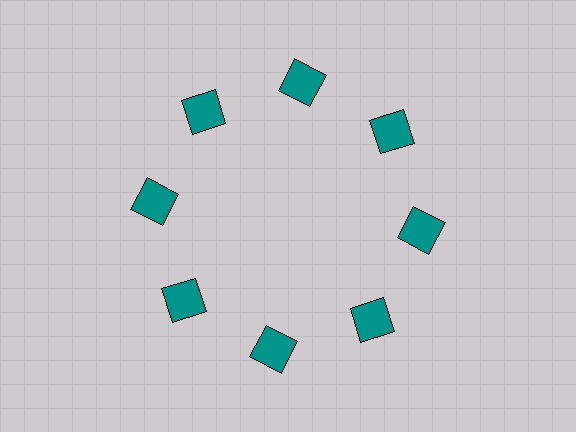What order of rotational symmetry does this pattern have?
This pattern has 8-fold rotational symmetry.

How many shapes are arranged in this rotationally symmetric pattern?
There are 8 shapes, arranged in 8 groups of 1.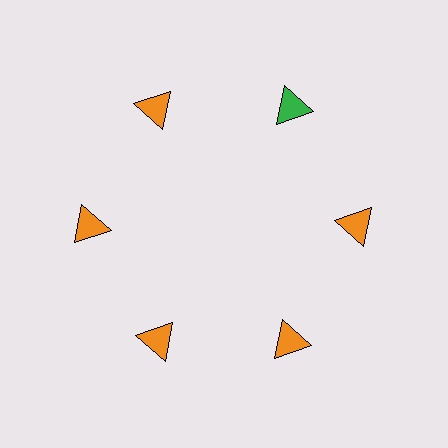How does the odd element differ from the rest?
It has a different color: green instead of orange.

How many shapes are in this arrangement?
There are 6 shapes arranged in a ring pattern.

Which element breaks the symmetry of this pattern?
The green triangle at roughly the 1 o'clock position breaks the symmetry. All other shapes are orange triangles.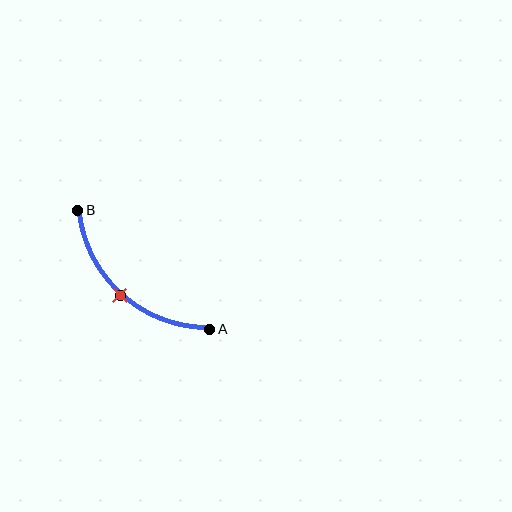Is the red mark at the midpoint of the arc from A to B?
Yes. The red mark lies on the arc at equal arc-length from both A and B — it is the arc midpoint.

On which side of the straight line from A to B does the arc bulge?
The arc bulges below and to the left of the straight line connecting A and B.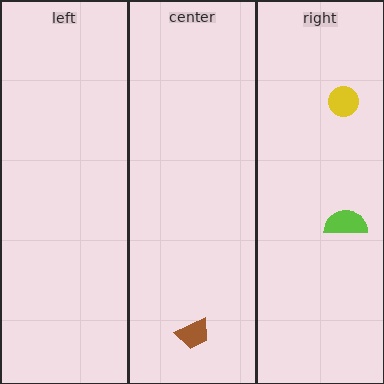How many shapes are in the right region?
2.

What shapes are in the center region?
The brown trapezoid.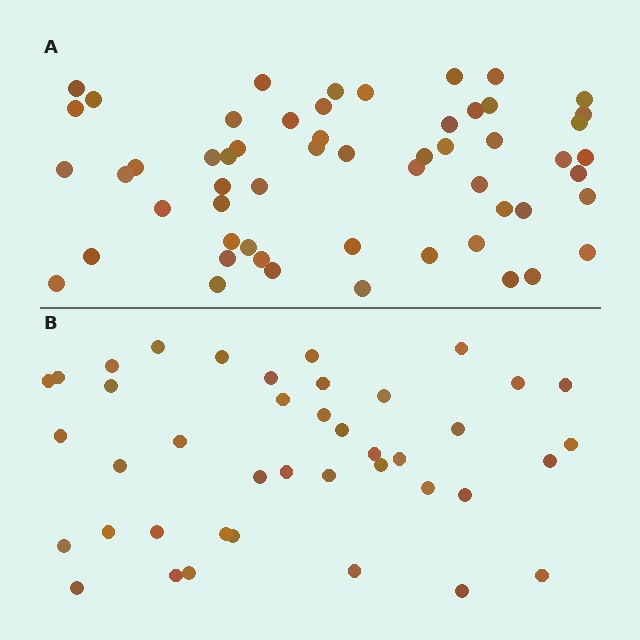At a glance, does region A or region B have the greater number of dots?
Region A (the top region) has more dots.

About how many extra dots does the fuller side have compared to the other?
Region A has approximately 15 more dots than region B.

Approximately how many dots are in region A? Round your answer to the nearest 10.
About 60 dots. (The exact count is 56, which rounds to 60.)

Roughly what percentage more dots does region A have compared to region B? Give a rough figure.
About 35% more.